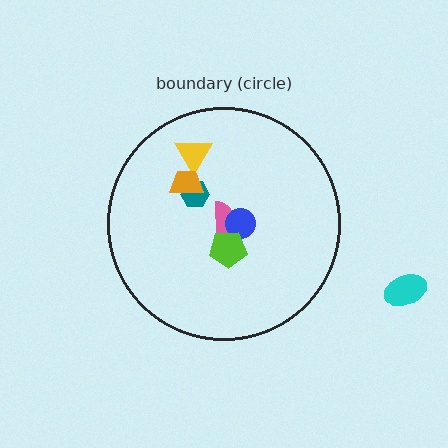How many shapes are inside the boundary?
6 inside, 1 outside.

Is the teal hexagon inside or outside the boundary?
Inside.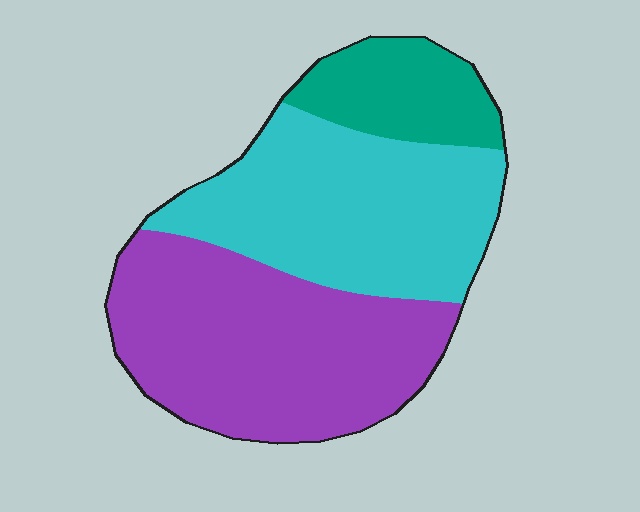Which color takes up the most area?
Purple, at roughly 45%.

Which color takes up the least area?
Teal, at roughly 15%.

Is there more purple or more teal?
Purple.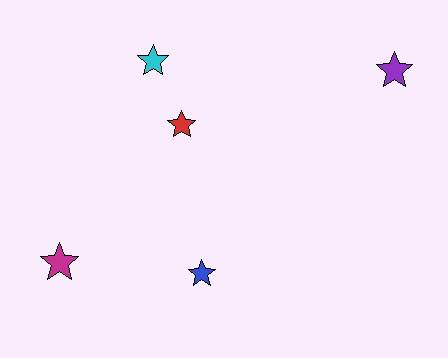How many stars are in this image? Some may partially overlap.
There are 5 stars.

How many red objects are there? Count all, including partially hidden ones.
There is 1 red object.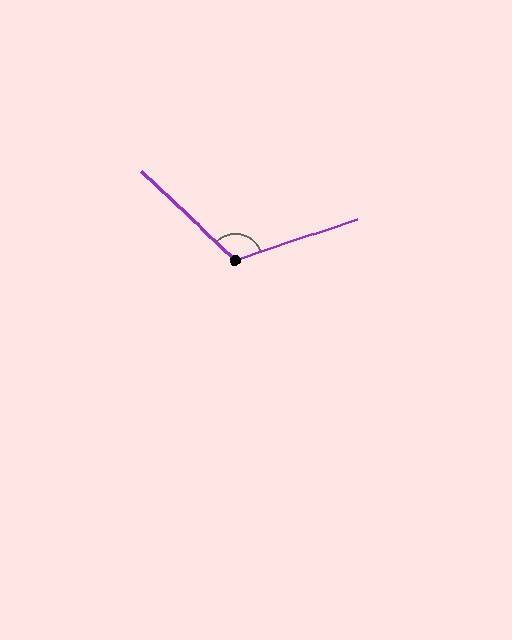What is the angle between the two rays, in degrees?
Approximately 118 degrees.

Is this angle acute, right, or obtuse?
It is obtuse.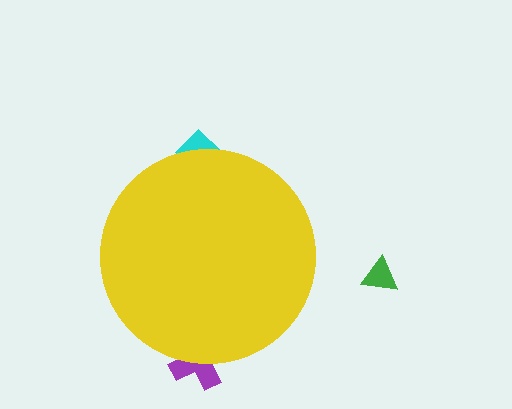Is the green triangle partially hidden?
No, the green triangle is fully visible.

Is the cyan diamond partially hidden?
Yes, the cyan diamond is partially hidden behind the yellow circle.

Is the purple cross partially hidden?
Yes, the purple cross is partially hidden behind the yellow circle.